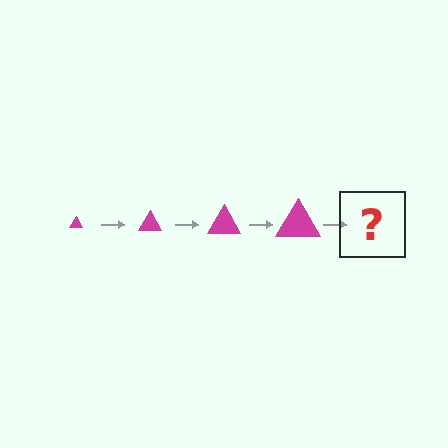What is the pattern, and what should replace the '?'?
The pattern is that the triangle gets progressively larger each step. The '?' should be a magenta triangle, larger than the previous one.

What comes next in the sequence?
The next element should be a magenta triangle, larger than the previous one.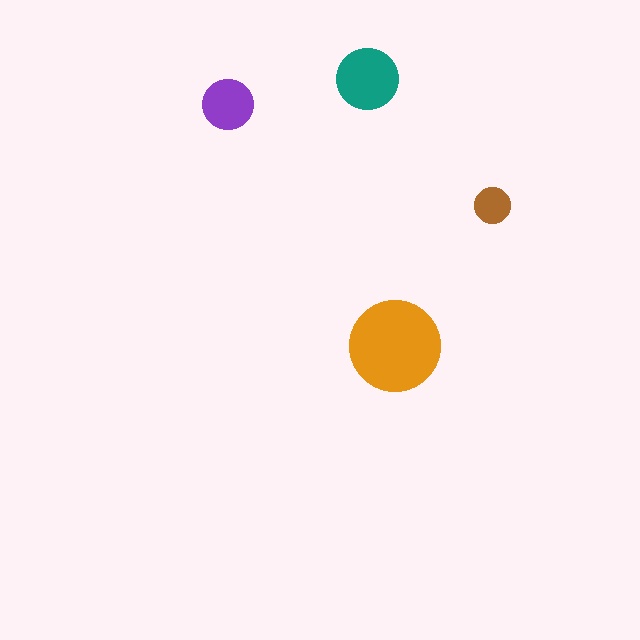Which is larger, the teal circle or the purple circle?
The teal one.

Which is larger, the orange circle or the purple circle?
The orange one.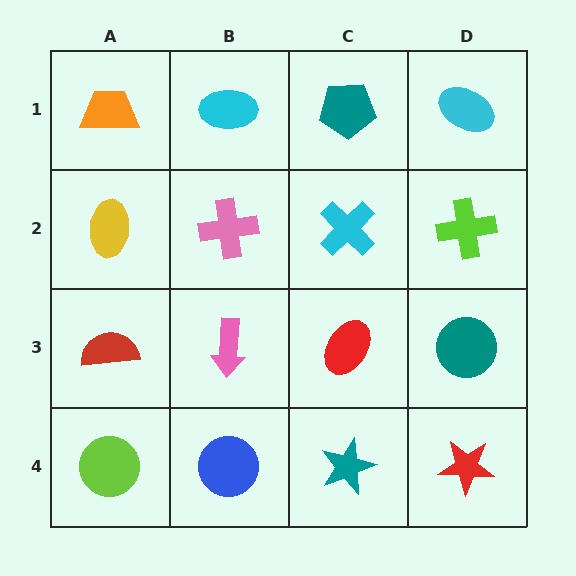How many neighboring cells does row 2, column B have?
4.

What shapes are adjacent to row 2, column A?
An orange trapezoid (row 1, column A), a red semicircle (row 3, column A), a pink cross (row 2, column B).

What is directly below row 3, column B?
A blue circle.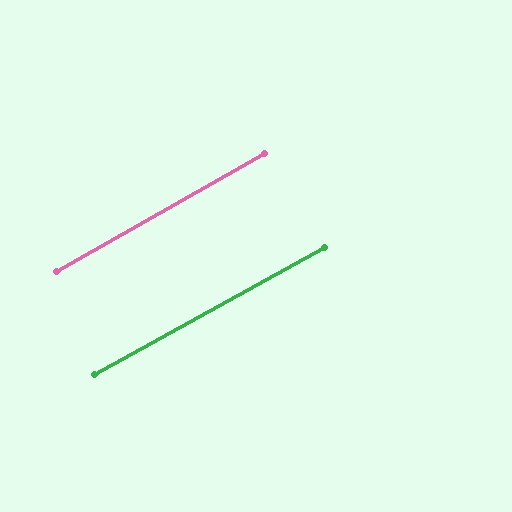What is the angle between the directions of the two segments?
Approximately 1 degree.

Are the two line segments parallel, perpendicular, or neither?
Parallel — their directions differ by only 0.7°.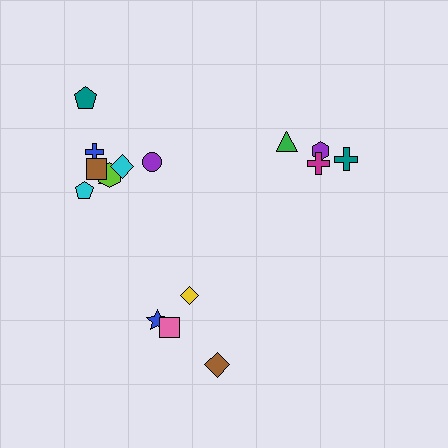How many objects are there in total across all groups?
There are 16 objects.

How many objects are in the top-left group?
There are 8 objects.